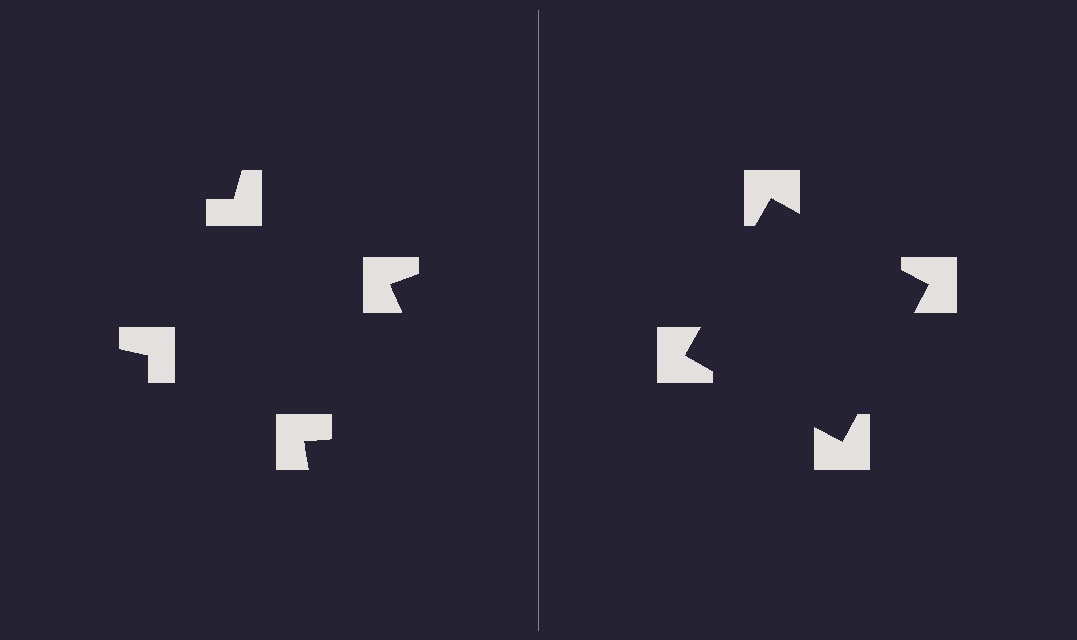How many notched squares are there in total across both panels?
8 — 4 on each side.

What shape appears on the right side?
An illusory square.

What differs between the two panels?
The notched squares are positioned identically on both sides; only the wedge orientations differ. On the right they align to a square; on the left they are misaligned.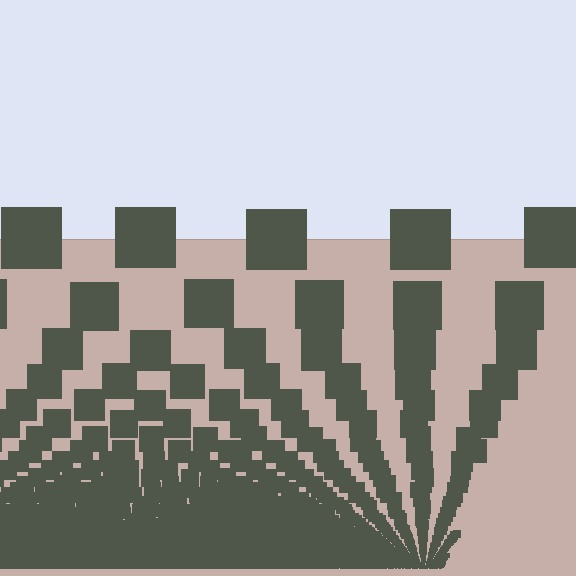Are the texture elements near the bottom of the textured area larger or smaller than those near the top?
Smaller. The gradient is inverted — elements near the bottom are smaller and denser.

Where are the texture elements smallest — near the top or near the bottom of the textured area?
Near the bottom.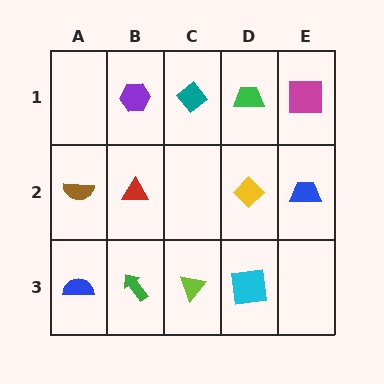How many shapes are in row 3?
4 shapes.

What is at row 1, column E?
A magenta square.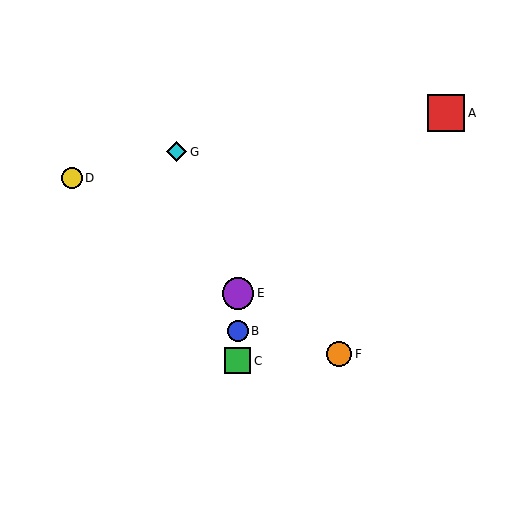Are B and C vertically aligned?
Yes, both are at x≈238.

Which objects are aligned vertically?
Objects B, C, E are aligned vertically.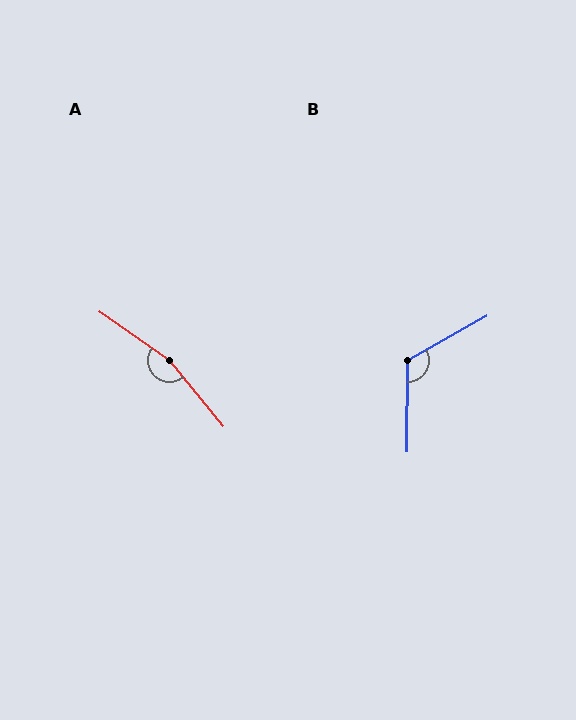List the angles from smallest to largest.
B (120°), A (164°).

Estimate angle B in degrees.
Approximately 120 degrees.